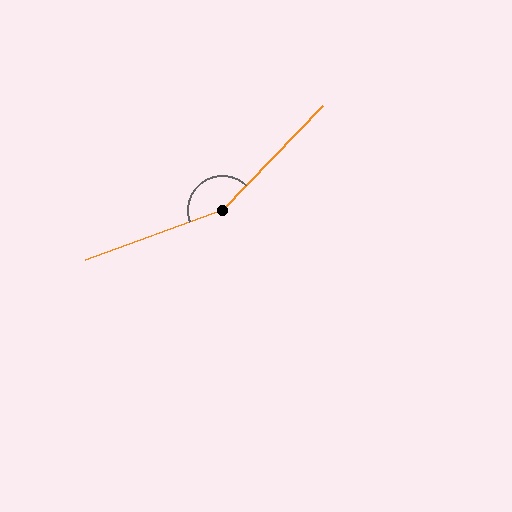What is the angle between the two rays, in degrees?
Approximately 154 degrees.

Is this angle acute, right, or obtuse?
It is obtuse.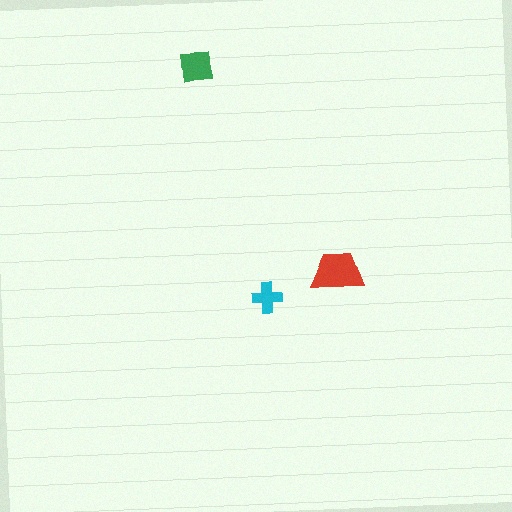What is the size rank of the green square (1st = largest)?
2nd.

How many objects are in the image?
There are 3 objects in the image.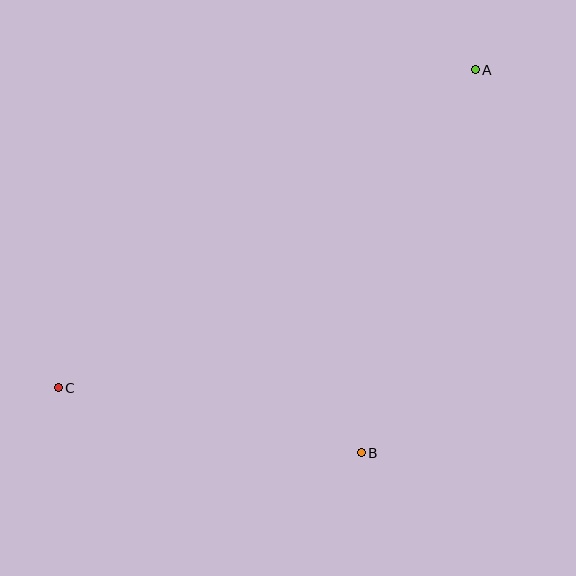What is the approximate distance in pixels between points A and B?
The distance between A and B is approximately 399 pixels.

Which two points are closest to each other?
Points B and C are closest to each other.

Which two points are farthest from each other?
Points A and C are farthest from each other.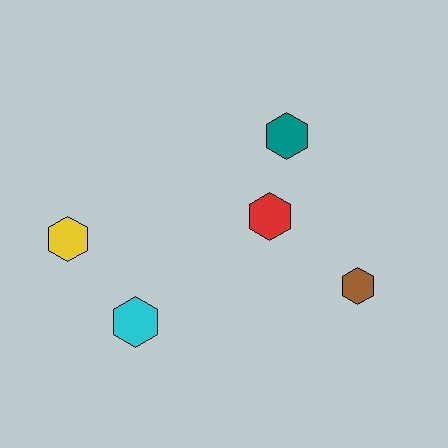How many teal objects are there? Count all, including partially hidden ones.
There is 1 teal object.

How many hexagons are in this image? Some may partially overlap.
There are 5 hexagons.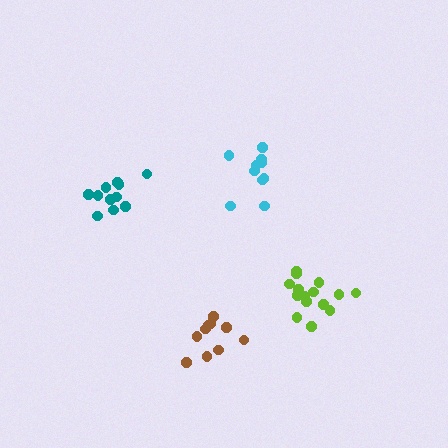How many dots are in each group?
Group 1: 16 dots, Group 2: 11 dots, Group 3: 10 dots, Group 4: 10 dots (47 total).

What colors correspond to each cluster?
The clusters are colored: lime, teal, cyan, brown.